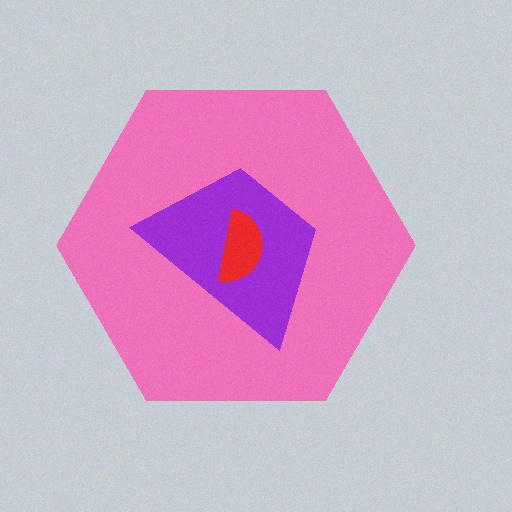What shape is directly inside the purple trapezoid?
The red semicircle.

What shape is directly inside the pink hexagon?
The purple trapezoid.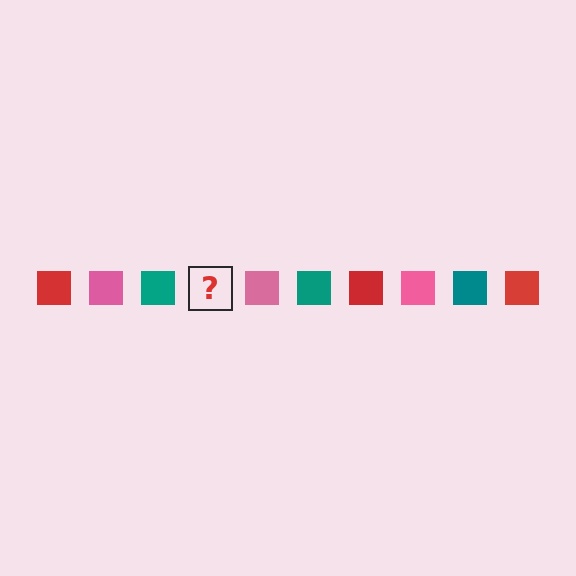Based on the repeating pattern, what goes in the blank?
The blank should be a red square.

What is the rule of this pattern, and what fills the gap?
The rule is that the pattern cycles through red, pink, teal squares. The gap should be filled with a red square.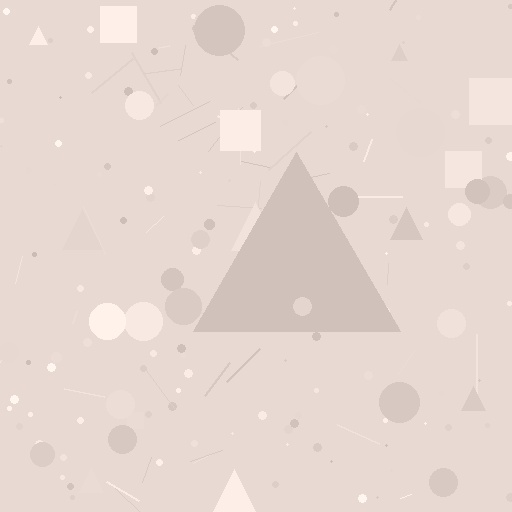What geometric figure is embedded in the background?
A triangle is embedded in the background.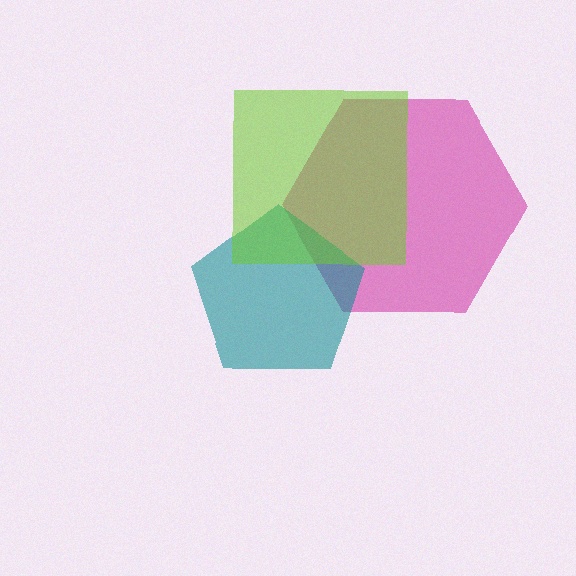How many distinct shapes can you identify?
There are 3 distinct shapes: a magenta hexagon, a teal pentagon, a lime square.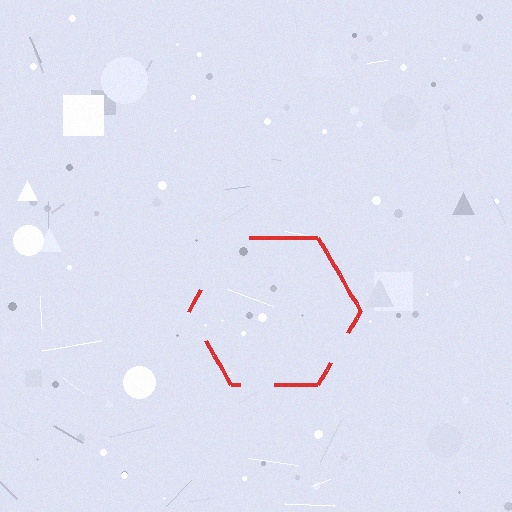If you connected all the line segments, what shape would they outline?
They would outline a hexagon.